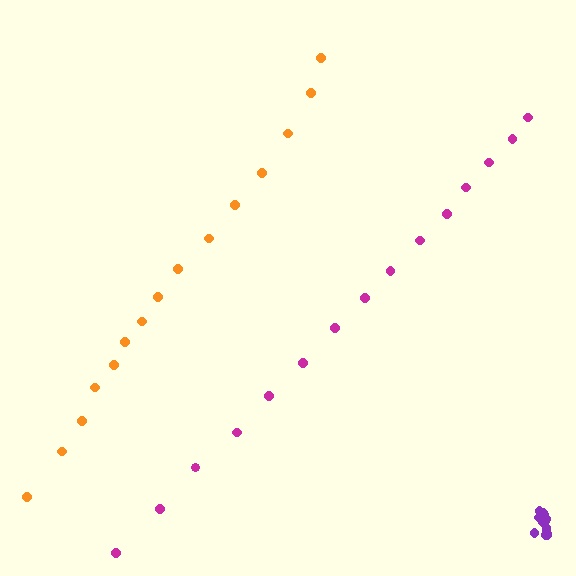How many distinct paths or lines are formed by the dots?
There are 3 distinct paths.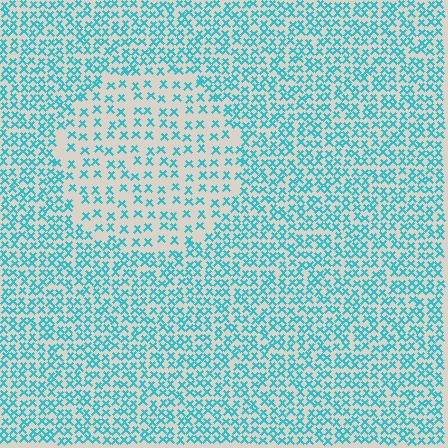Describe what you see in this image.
The image contains small cyan elements arranged at two different densities. A circle-shaped region is visible where the elements are less densely packed than the surrounding area.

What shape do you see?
I see a circle.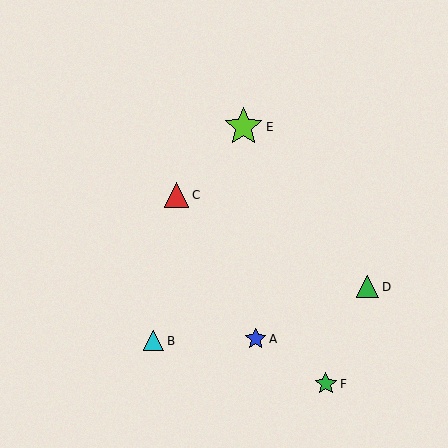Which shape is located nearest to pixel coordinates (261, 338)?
The blue star (labeled A) at (256, 339) is nearest to that location.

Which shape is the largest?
The lime star (labeled E) is the largest.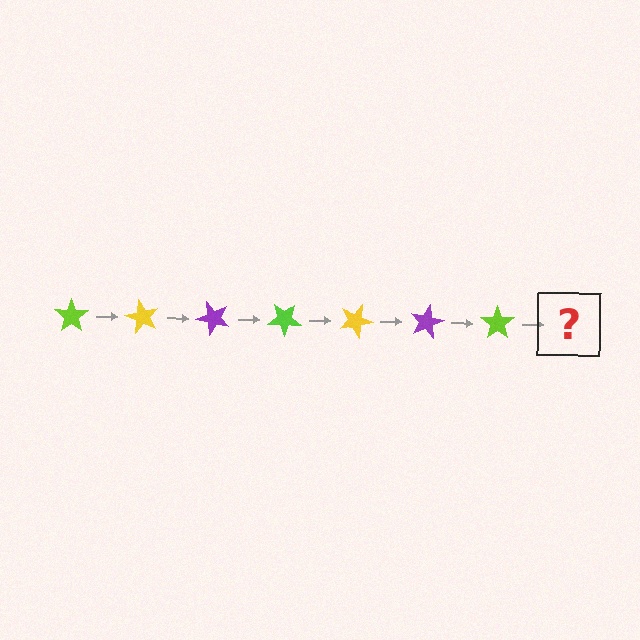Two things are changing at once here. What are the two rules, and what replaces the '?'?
The two rules are that it rotates 60 degrees each step and the color cycles through lime, yellow, and purple. The '?' should be a yellow star, rotated 420 degrees from the start.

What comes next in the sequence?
The next element should be a yellow star, rotated 420 degrees from the start.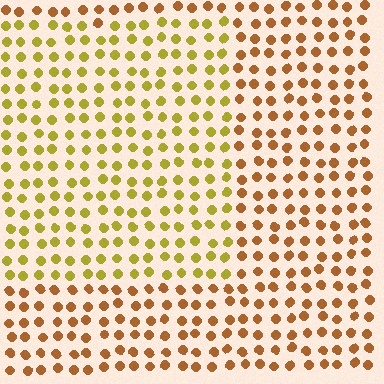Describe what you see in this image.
The image is filled with small brown elements in a uniform arrangement. A rectangle-shaped region is visible where the elements are tinted to a slightly different hue, forming a subtle color boundary.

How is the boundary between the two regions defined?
The boundary is defined purely by a slight shift in hue (about 33 degrees). Spacing, size, and orientation are identical on both sides.